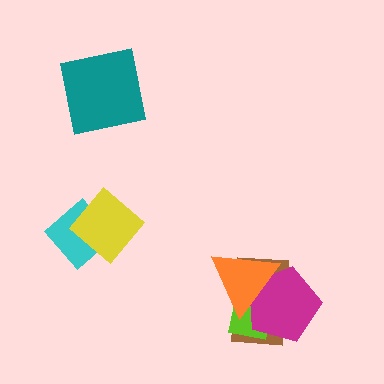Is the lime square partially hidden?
Yes, it is partially covered by another shape.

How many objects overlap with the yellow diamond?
1 object overlaps with the yellow diamond.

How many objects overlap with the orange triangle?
3 objects overlap with the orange triangle.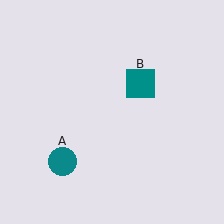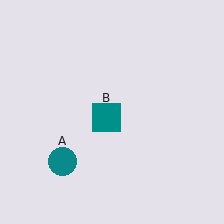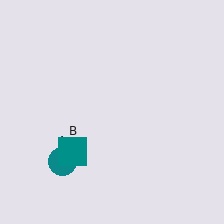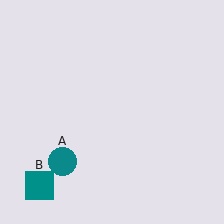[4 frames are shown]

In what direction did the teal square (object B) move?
The teal square (object B) moved down and to the left.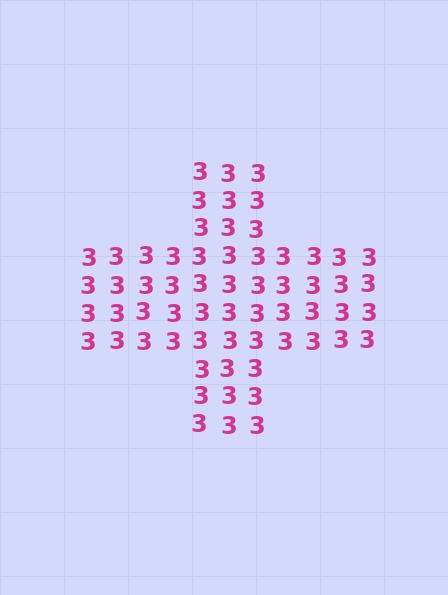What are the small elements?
The small elements are digit 3's.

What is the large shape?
The large shape is a cross.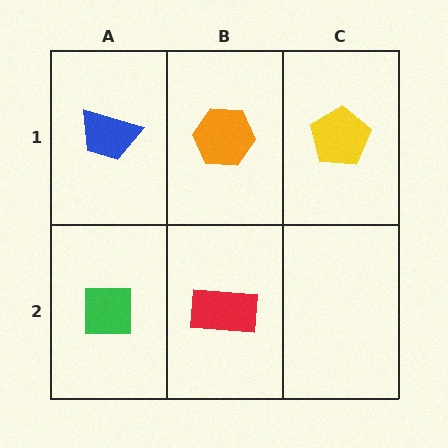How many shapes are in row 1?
3 shapes.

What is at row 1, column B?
An orange hexagon.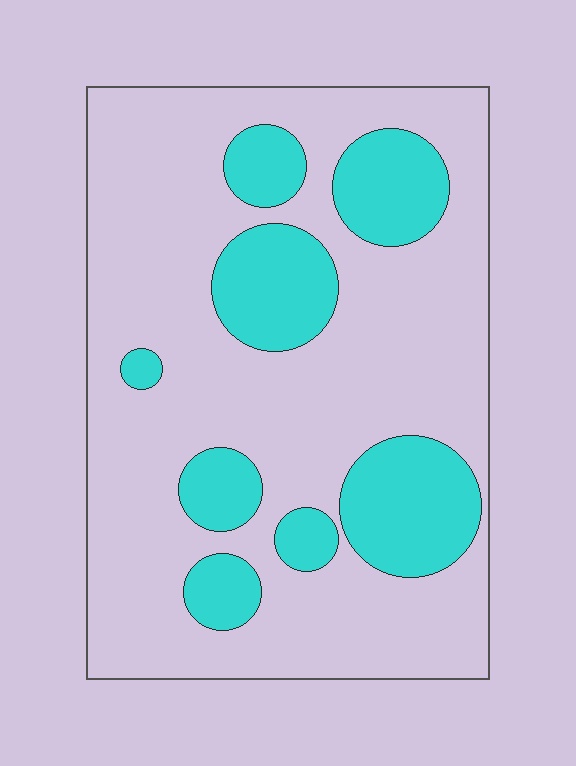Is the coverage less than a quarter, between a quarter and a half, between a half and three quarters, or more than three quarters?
Between a quarter and a half.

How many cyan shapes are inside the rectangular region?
8.